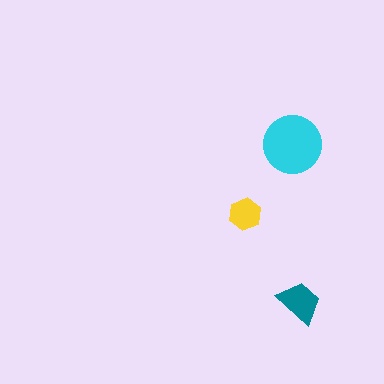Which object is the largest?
The cyan circle.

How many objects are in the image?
There are 3 objects in the image.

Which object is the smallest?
The yellow hexagon.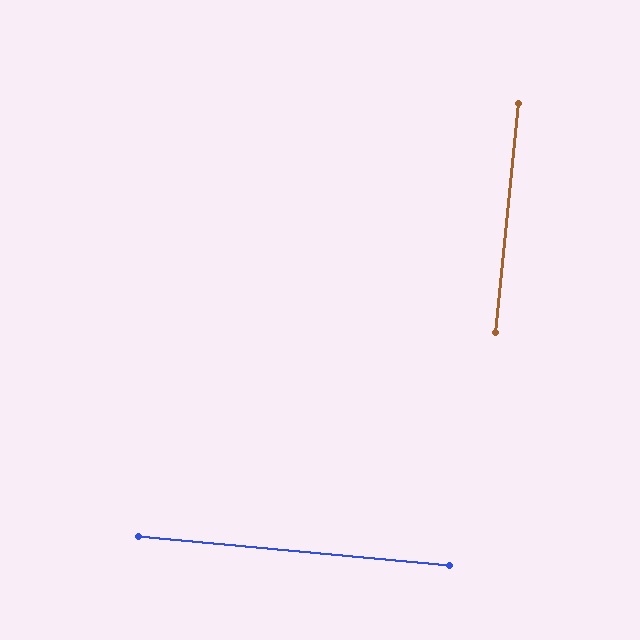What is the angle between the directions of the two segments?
Approximately 90 degrees.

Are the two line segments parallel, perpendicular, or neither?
Perpendicular — they meet at approximately 90°.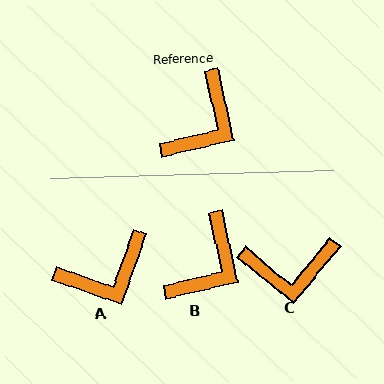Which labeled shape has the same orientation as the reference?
B.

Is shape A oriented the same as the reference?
No, it is off by about 32 degrees.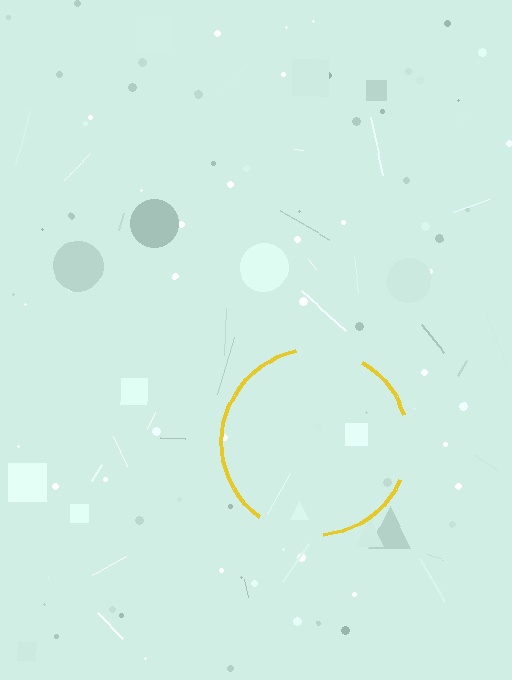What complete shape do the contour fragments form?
The contour fragments form a circle.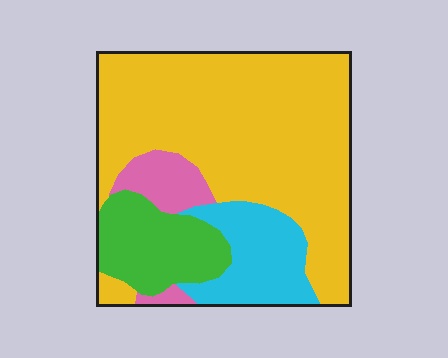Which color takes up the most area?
Yellow, at roughly 60%.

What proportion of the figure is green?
Green covers roughly 15% of the figure.